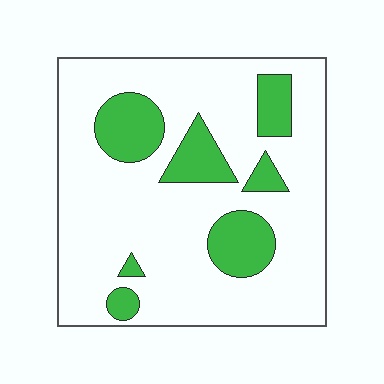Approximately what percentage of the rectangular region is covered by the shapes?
Approximately 20%.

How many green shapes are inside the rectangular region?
7.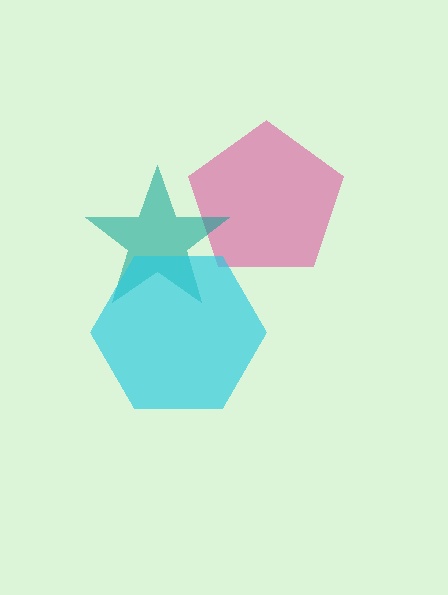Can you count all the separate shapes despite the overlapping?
Yes, there are 3 separate shapes.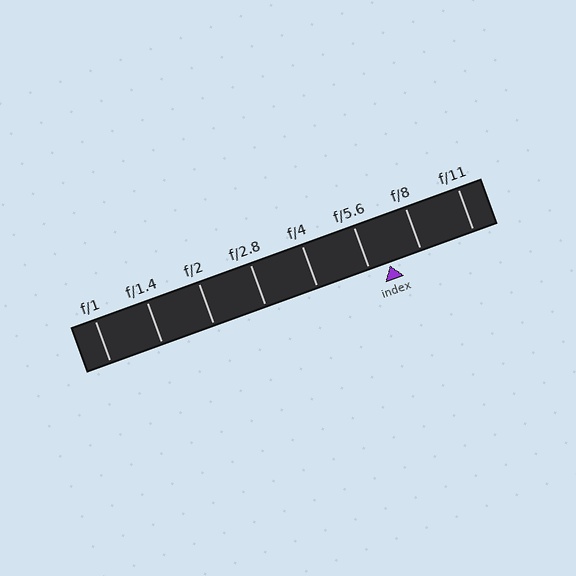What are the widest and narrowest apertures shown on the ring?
The widest aperture shown is f/1 and the narrowest is f/11.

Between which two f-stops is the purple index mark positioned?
The index mark is between f/5.6 and f/8.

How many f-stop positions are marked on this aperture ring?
There are 8 f-stop positions marked.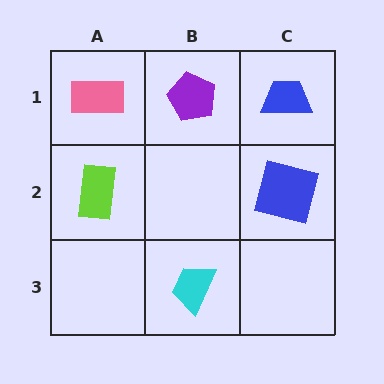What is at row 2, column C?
A blue square.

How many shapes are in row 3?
1 shape.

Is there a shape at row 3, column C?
No, that cell is empty.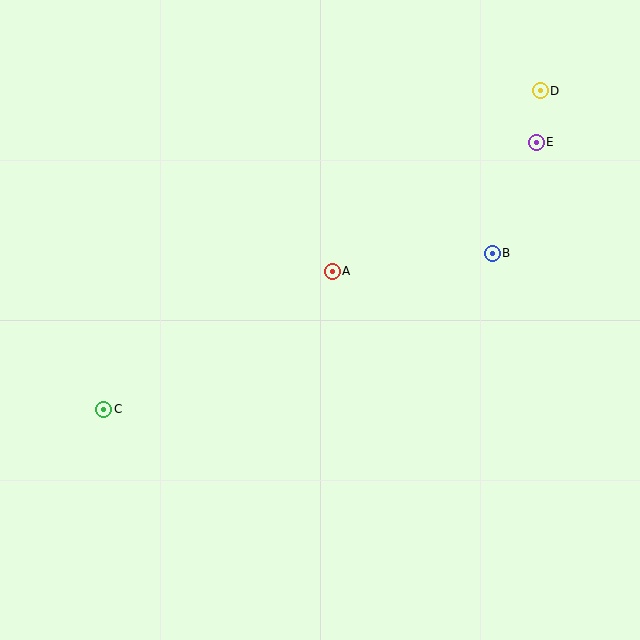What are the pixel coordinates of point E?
Point E is at (536, 142).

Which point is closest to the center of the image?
Point A at (332, 271) is closest to the center.